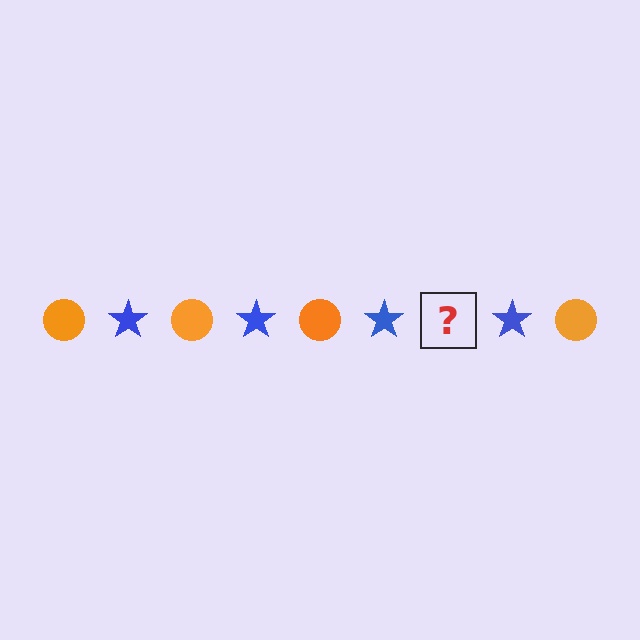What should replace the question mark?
The question mark should be replaced with an orange circle.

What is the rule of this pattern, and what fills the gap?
The rule is that the pattern alternates between orange circle and blue star. The gap should be filled with an orange circle.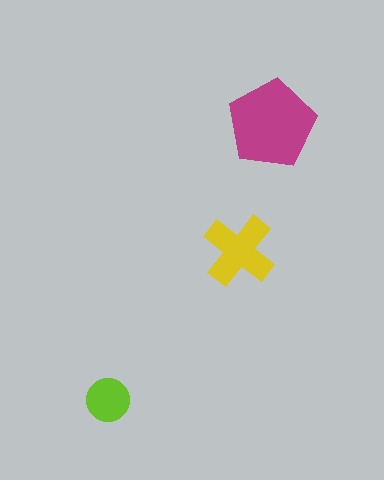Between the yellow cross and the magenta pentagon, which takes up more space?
The magenta pentagon.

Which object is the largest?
The magenta pentagon.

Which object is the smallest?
The lime circle.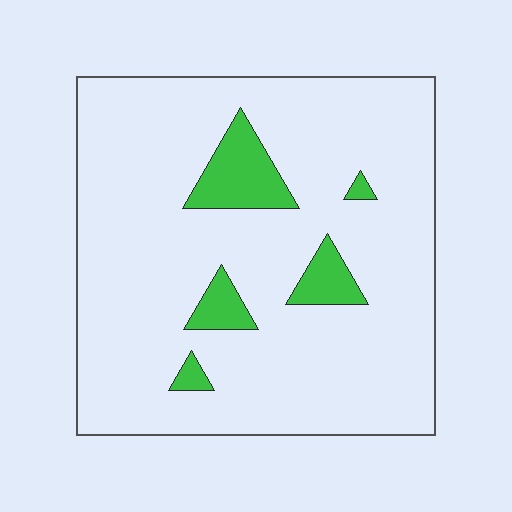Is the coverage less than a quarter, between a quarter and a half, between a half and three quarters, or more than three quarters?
Less than a quarter.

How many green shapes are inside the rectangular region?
5.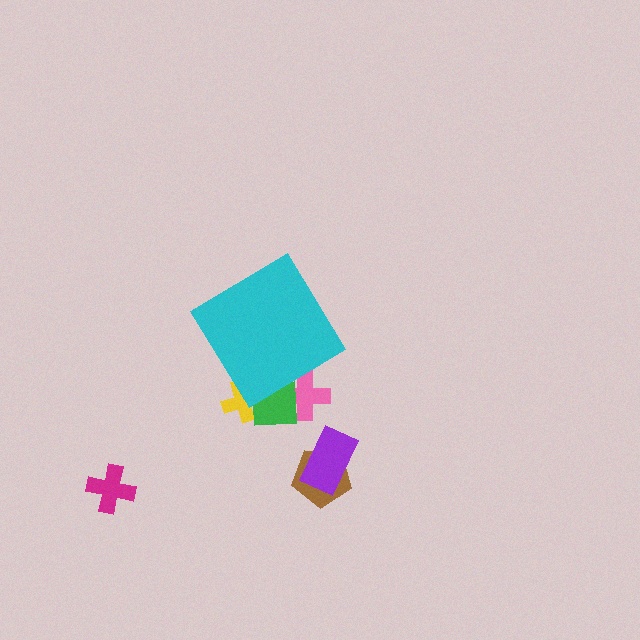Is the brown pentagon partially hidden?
No, the brown pentagon is fully visible.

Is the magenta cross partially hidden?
No, the magenta cross is fully visible.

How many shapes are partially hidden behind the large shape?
3 shapes are partially hidden.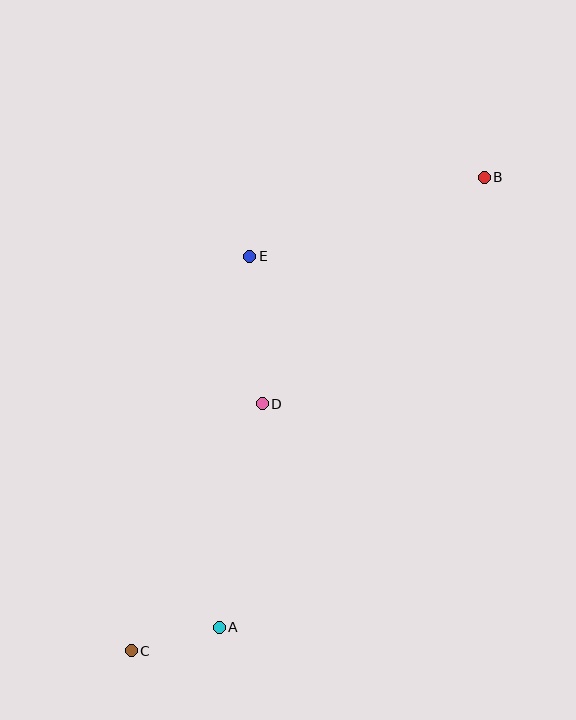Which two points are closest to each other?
Points A and C are closest to each other.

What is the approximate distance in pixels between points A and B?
The distance between A and B is approximately 522 pixels.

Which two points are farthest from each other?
Points B and C are farthest from each other.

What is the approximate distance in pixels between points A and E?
The distance between A and E is approximately 372 pixels.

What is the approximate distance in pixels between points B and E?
The distance between B and E is approximately 247 pixels.